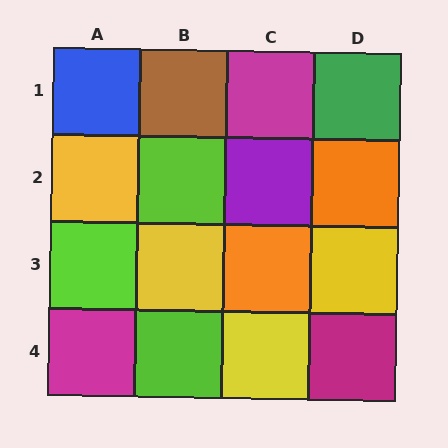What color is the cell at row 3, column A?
Lime.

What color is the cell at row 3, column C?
Orange.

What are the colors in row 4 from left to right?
Magenta, lime, yellow, magenta.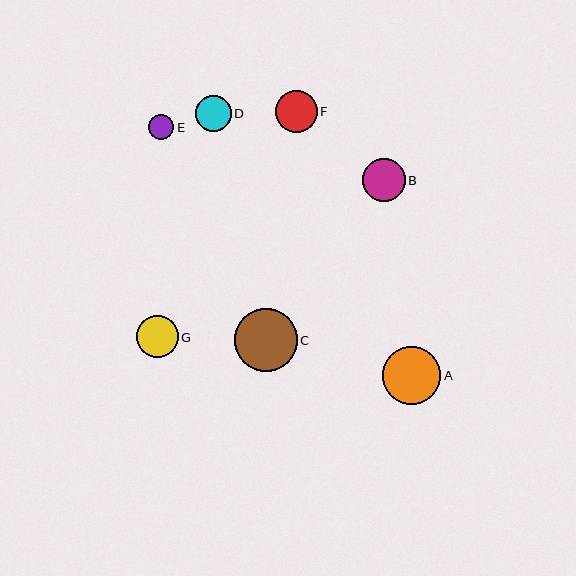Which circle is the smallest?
Circle E is the smallest with a size of approximately 25 pixels.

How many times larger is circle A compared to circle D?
Circle A is approximately 1.6 times the size of circle D.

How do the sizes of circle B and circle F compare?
Circle B and circle F are approximately the same size.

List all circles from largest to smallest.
From largest to smallest: C, A, B, G, F, D, E.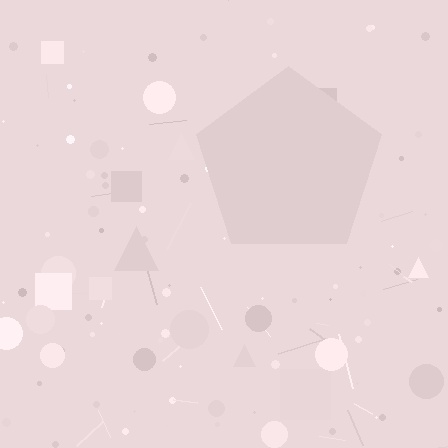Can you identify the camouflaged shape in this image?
The camouflaged shape is a pentagon.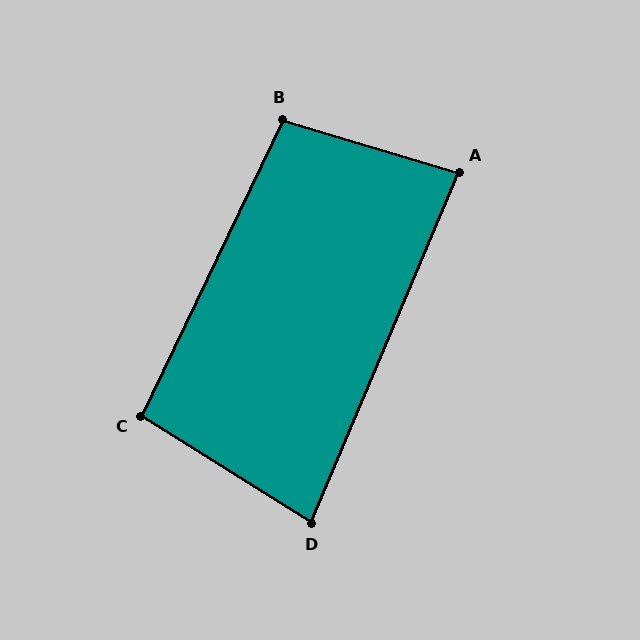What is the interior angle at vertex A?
Approximately 84 degrees (acute).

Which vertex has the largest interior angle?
B, at approximately 99 degrees.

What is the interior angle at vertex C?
Approximately 96 degrees (obtuse).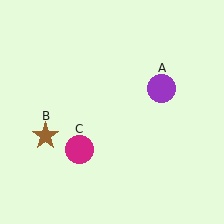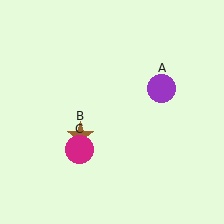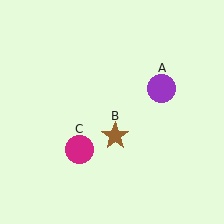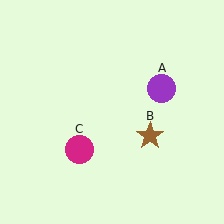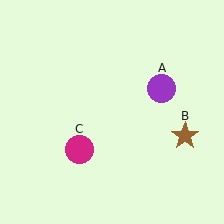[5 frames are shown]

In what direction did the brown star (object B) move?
The brown star (object B) moved right.